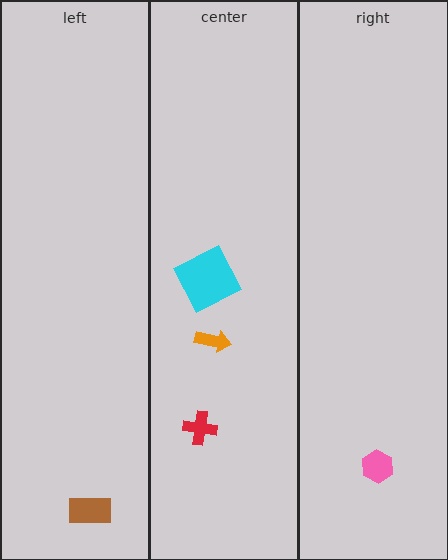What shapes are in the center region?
The red cross, the cyan square, the orange arrow.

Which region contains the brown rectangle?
The left region.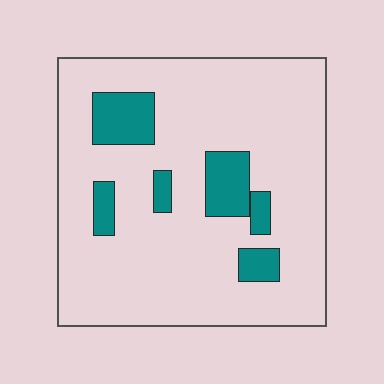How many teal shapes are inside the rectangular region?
6.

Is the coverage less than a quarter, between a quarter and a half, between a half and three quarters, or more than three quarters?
Less than a quarter.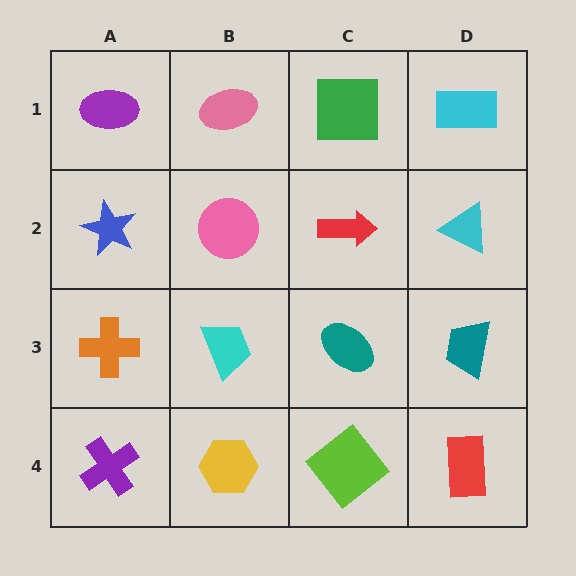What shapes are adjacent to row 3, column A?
A blue star (row 2, column A), a purple cross (row 4, column A), a cyan trapezoid (row 3, column B).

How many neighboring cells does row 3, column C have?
4.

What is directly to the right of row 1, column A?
A pink ellipse.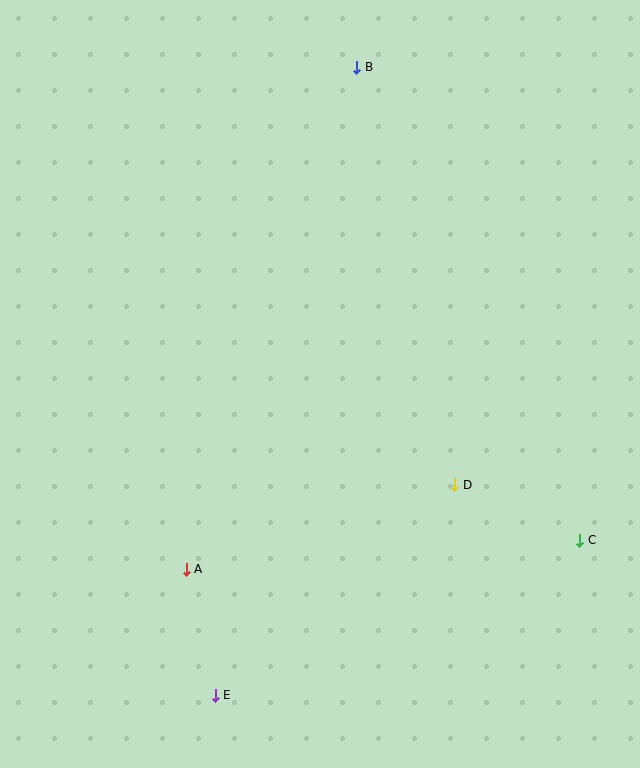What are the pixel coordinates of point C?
Point C is at (580, 540).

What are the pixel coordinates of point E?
Point E is at (215, 695).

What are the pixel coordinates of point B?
Point B is at (357, 67).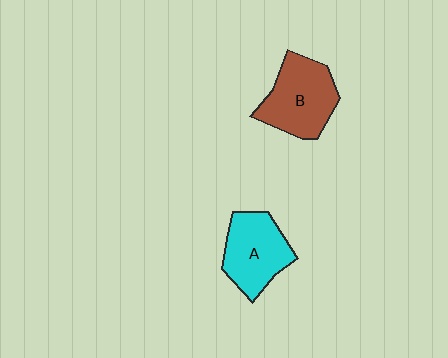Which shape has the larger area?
Shape B (brown).